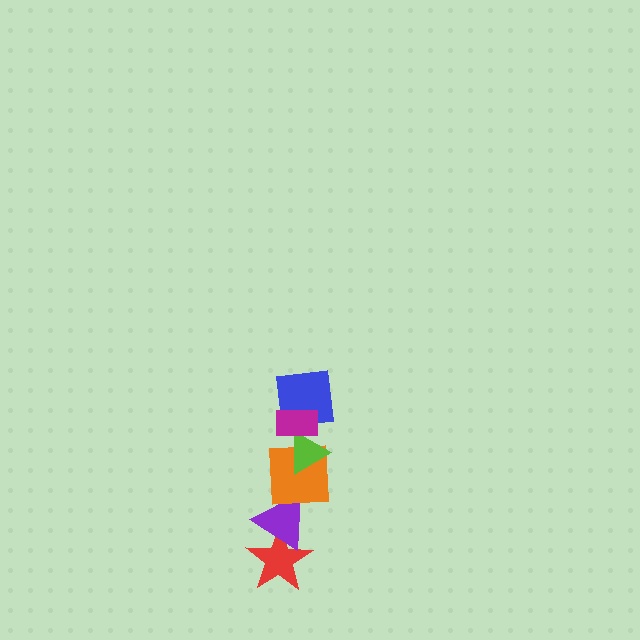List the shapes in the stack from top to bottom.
From top to bottom: the magenta rectangle, the blue square, the lime triangle, the orange square, the purple triangle, the red star.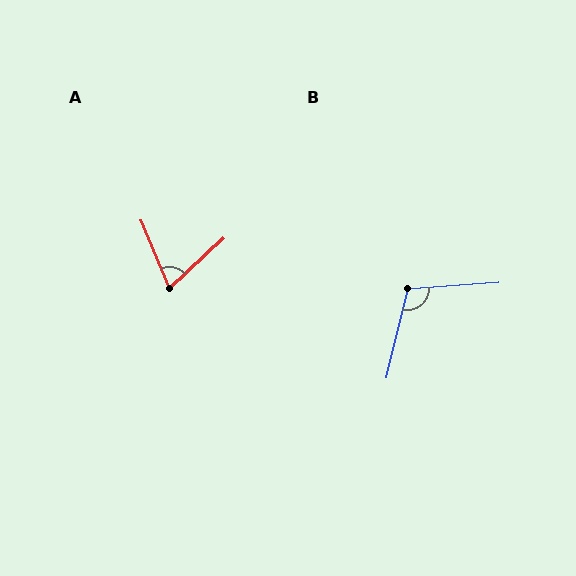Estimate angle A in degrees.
Approximately 70 degrees.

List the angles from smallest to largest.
A (70°), B (108°).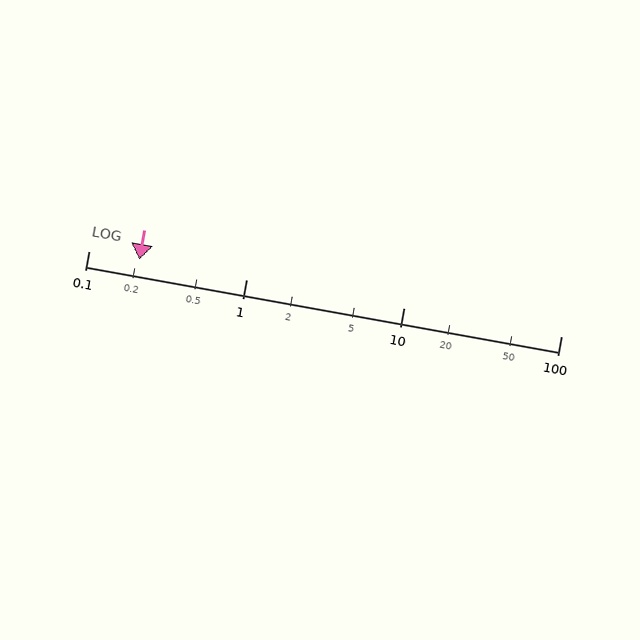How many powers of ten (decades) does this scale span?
The scale spans 3 decades, from 0.1 to 100.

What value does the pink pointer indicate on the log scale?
The pointer indicates approximately 0.21.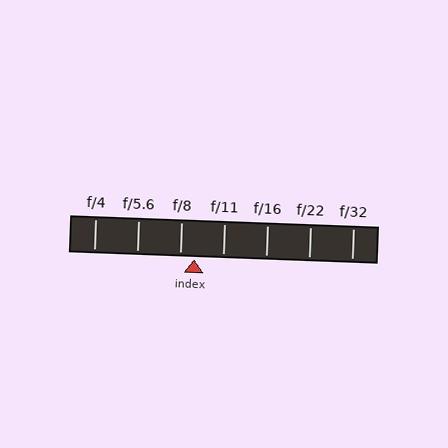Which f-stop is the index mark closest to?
The index mark is closest to f/8.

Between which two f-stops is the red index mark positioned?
The index mark is between f/8 and f/11.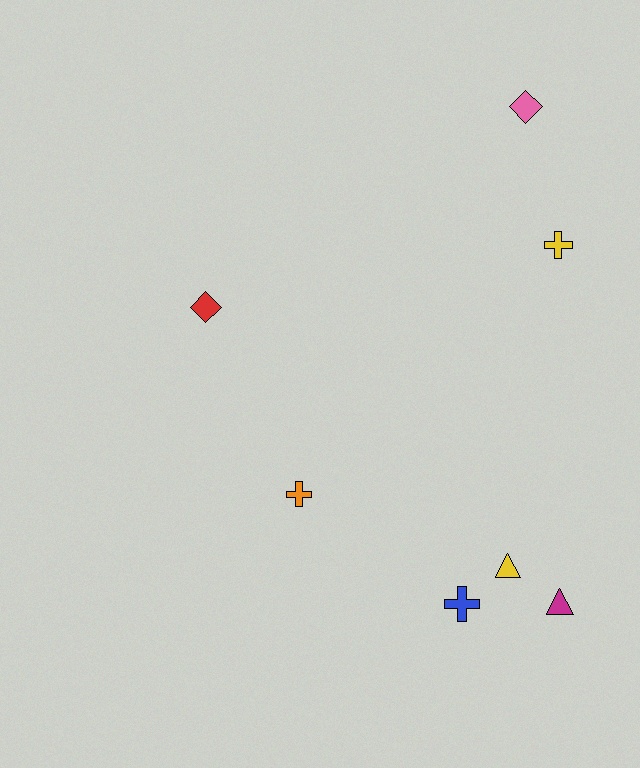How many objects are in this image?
There are 7 objects.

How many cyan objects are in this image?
There are no cyan objects.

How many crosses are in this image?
There are 3 crosses.